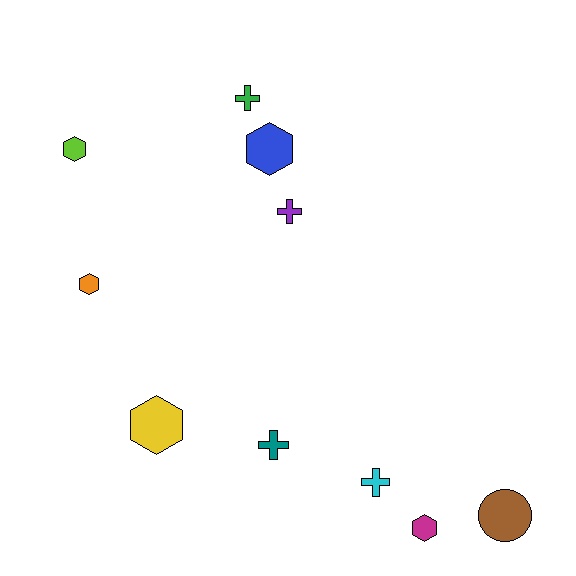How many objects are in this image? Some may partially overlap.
There are 10 objects.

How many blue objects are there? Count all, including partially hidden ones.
There is 1 blue object.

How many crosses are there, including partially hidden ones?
There are 4 crosses.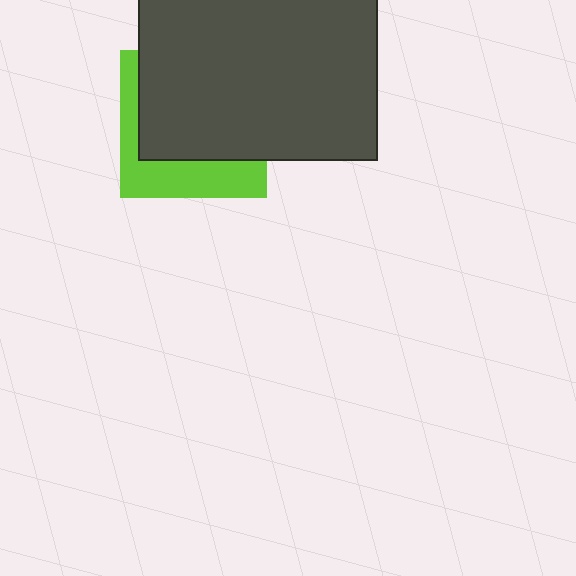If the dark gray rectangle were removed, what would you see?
You would see the complete lime square.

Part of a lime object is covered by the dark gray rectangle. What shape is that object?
It is a square.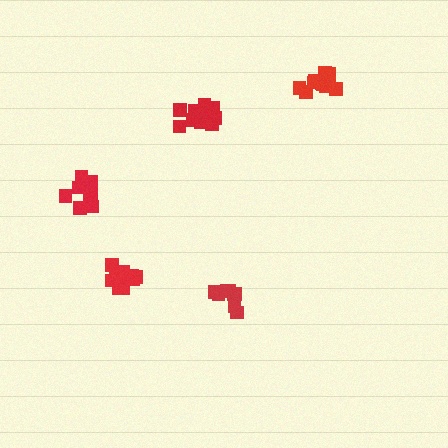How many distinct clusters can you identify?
There are 5 distinct clusters.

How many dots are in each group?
Group 1: 13 dots, Group 2: 12 dots, Group 3: 9 dots, Group 4: 9 dots, Group 5: 10 dots (53 total).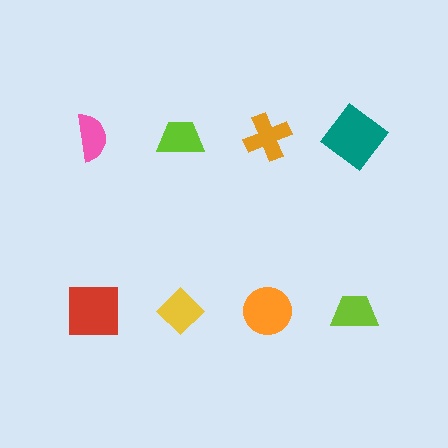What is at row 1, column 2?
A lime trapezoid.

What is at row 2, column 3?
An orange circle.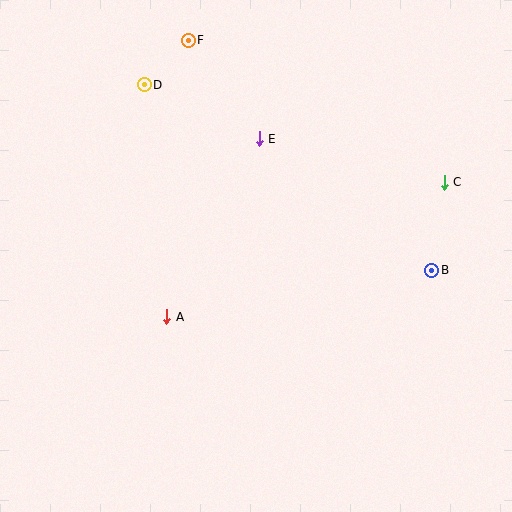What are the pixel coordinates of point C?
Point C is at (444, 182).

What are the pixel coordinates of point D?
Point D is at (144, 85).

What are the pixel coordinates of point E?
Point E is at (259, 139).